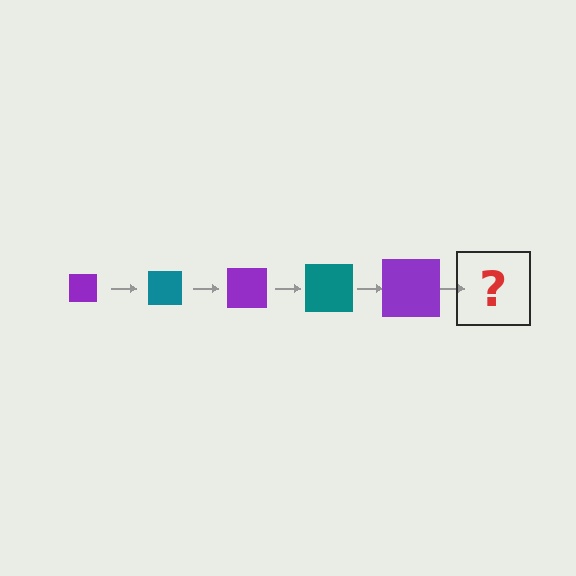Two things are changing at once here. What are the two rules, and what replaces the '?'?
The two rules are that the square grows larger each step and the color cycles through purple and teal. The '?' should be a teal square, larger than the previous one.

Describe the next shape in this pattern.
It should be a teal square, larger than the previous one.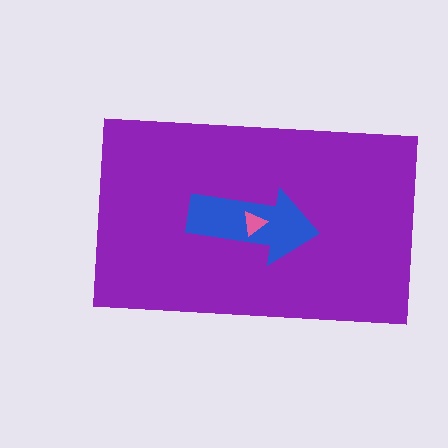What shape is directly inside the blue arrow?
The pink triangle.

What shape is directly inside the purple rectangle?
The blue arrow.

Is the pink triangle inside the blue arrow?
Yes.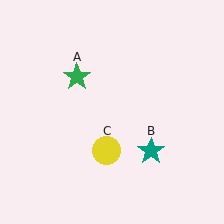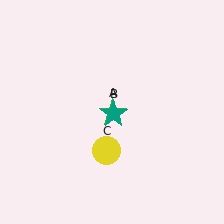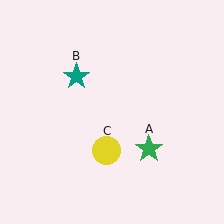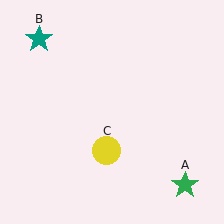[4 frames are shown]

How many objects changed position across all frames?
2 objects changed position: green star (object A), teal star (object B).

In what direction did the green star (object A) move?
The green star (object A) moved down and to the right.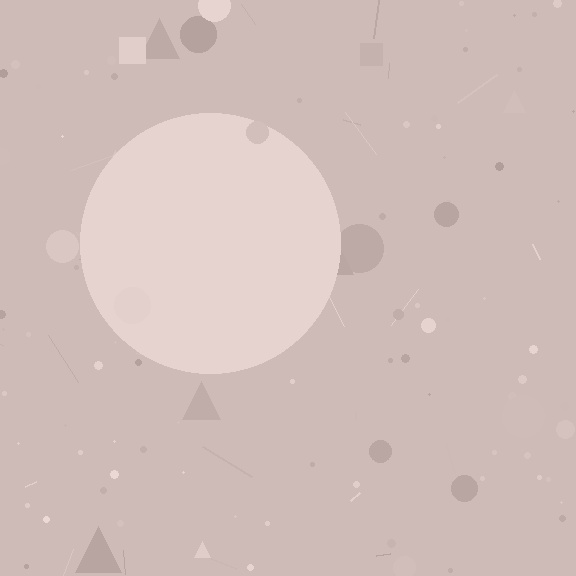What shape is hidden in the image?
A circle is hidden in the image.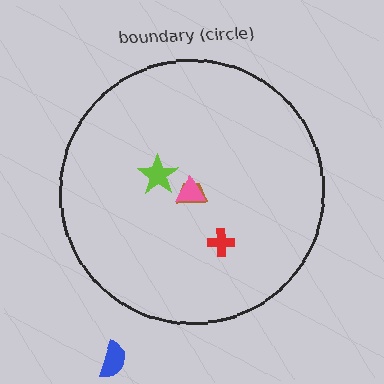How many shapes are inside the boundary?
4 inside, 1 outside.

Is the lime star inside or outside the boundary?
Inside.